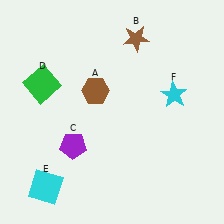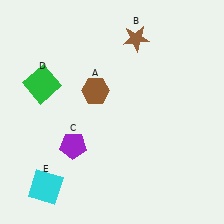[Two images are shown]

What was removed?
The cyan star (F) was removed in Image 2.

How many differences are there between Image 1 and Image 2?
There is 1 difference between the two images.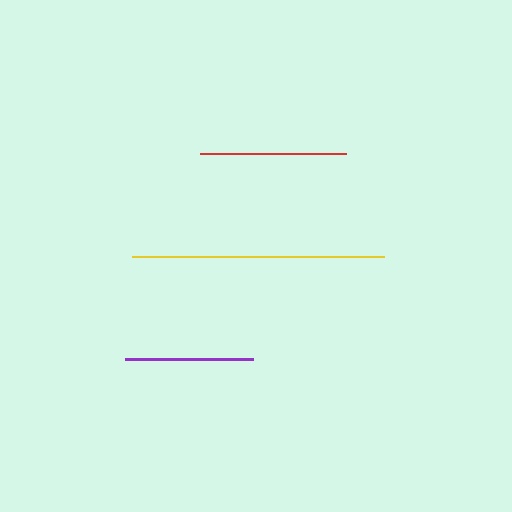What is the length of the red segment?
The red segment is approximately 146 pixels long.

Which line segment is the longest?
The yellow line is the longest at approximately 251 pixels.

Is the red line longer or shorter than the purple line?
The red line is longer than the purple line.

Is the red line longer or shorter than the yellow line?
The yellow line is longer than the red line.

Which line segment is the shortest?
The purple line is the shortest at approximately 128 pixels.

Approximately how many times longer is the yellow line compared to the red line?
The yellow line is approximately 1.7 times the length of the red line.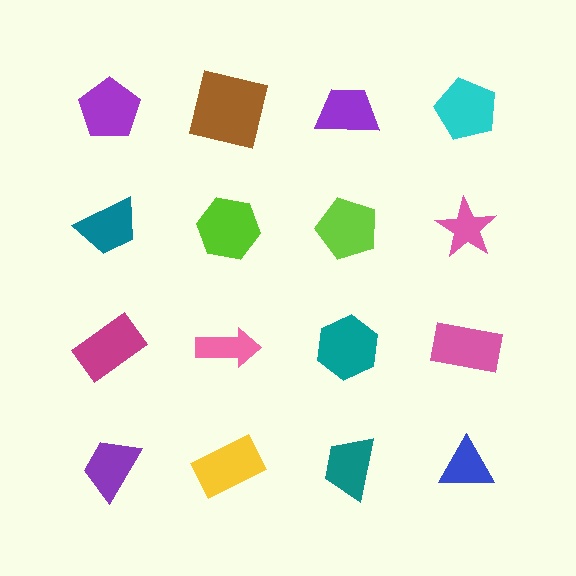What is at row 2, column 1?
A teal trapezoid.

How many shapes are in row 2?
4 shapes.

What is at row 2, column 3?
A lime pentagon.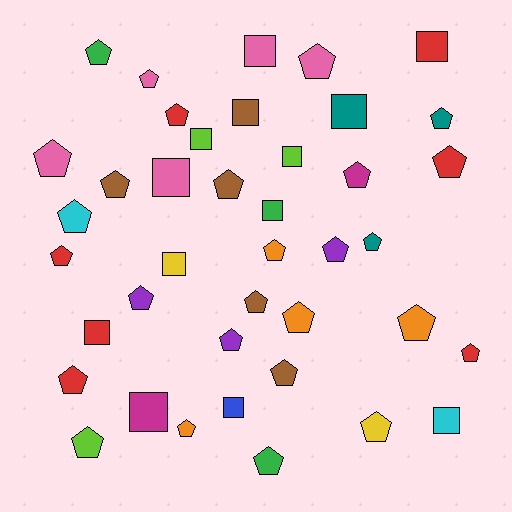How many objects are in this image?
There are 40 objects.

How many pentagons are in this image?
There are 27 pentagons.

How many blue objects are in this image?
There is 1 blue object.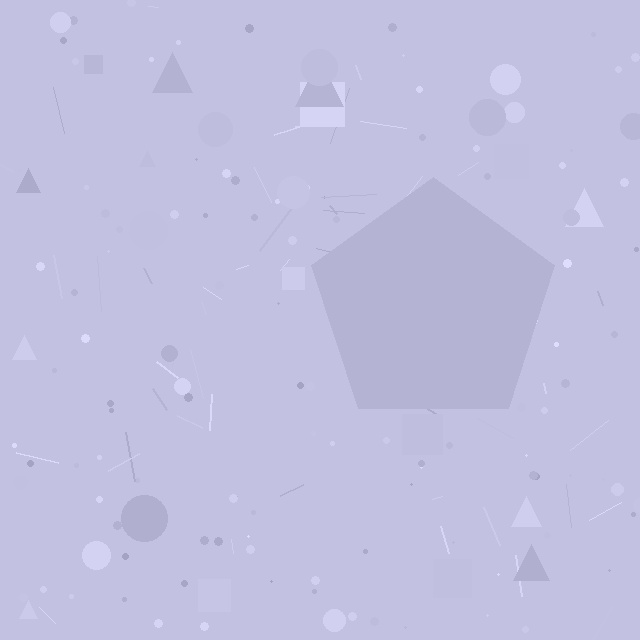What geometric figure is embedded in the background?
A pentagon is embedded in the background.